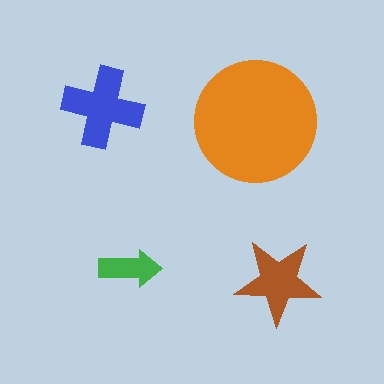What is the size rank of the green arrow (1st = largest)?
4th.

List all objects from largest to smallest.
The orange circle, the blue cross, the brown star, the green arrow.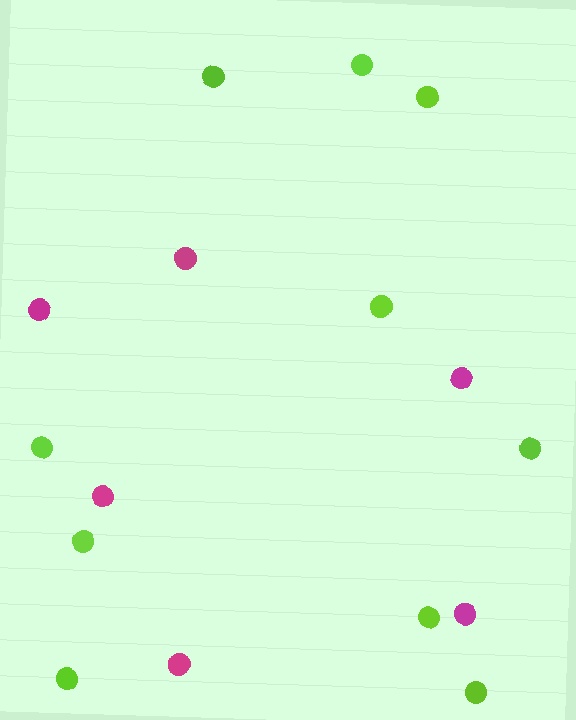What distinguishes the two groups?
There are 2 groups: one group of lime circles (10) and one group of magenta circles (6).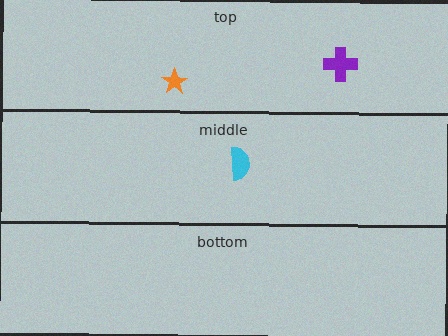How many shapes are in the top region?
2.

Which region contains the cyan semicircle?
The middle region.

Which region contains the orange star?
The top region.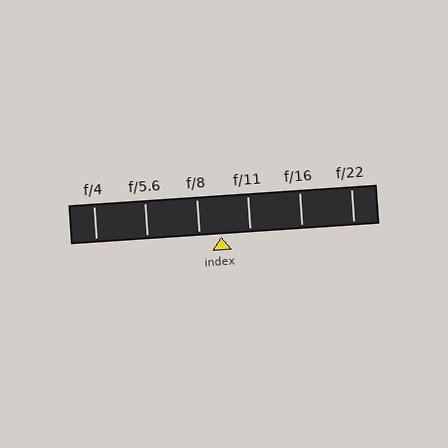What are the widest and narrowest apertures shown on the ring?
The widest aperture shown is f/4 and the narrowest is f/22.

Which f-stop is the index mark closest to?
The index mark is closest to f/8.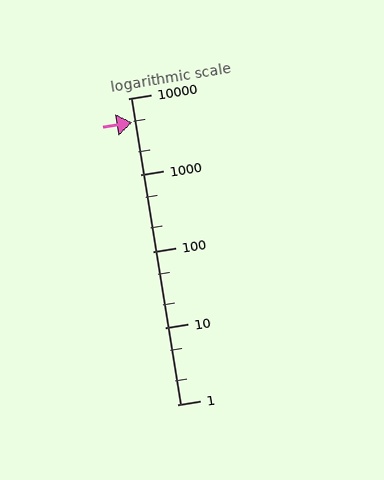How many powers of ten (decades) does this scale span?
The scale spans 4 decades, from 1 to 10000.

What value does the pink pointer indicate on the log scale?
The pointer indicates approximately 4900.